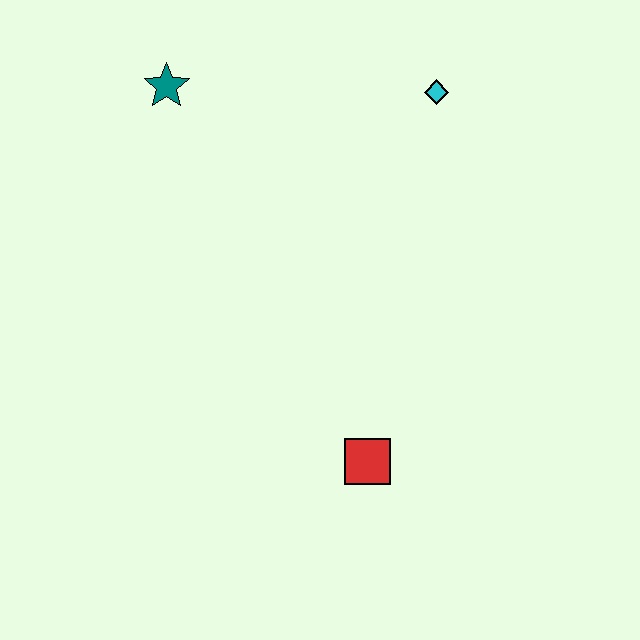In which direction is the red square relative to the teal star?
The red square is below the teal star.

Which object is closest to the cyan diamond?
The teal star is closest to the cyan diamond.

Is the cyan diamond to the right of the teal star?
Yes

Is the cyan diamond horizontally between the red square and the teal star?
No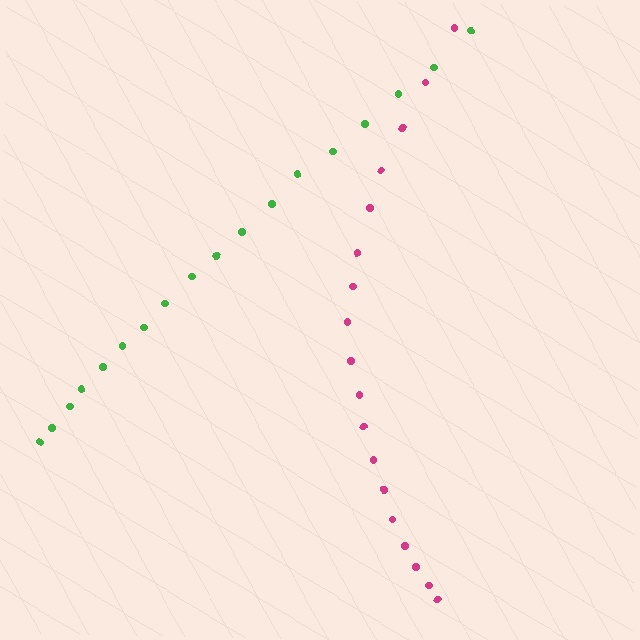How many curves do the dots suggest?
There are 2 distinct paths.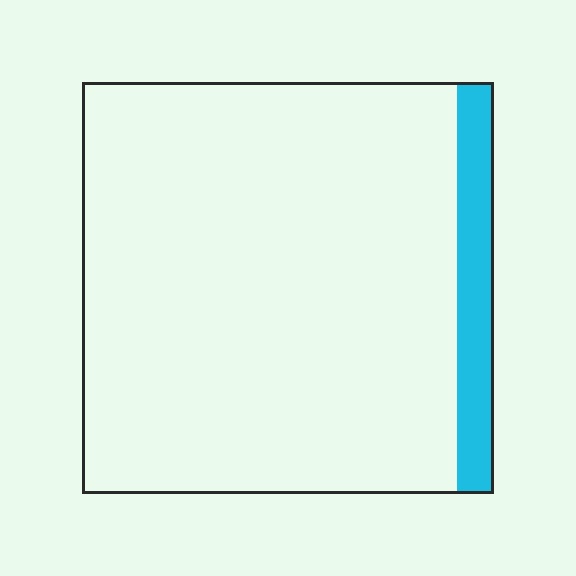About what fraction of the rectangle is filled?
About one tenth (1/10).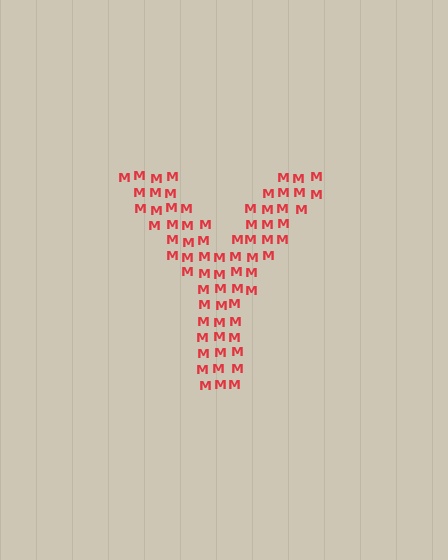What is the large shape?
The large shape is the letter Y.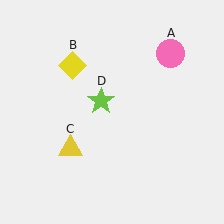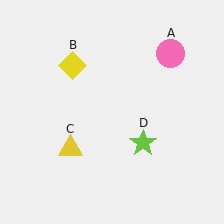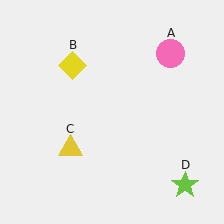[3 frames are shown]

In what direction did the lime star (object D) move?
The lime star (object D) moved down and to the right.